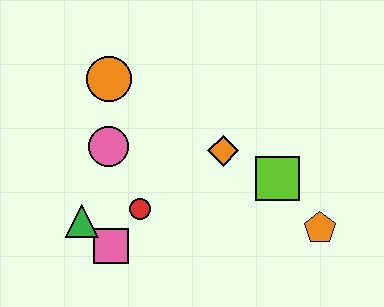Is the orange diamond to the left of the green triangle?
No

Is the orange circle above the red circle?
Yes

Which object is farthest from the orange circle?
The orange pentagon is farthest from the orange circle.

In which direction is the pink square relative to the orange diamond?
The pink square is to the left of the orange diamond.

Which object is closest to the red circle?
The pink square is closest to the red circle.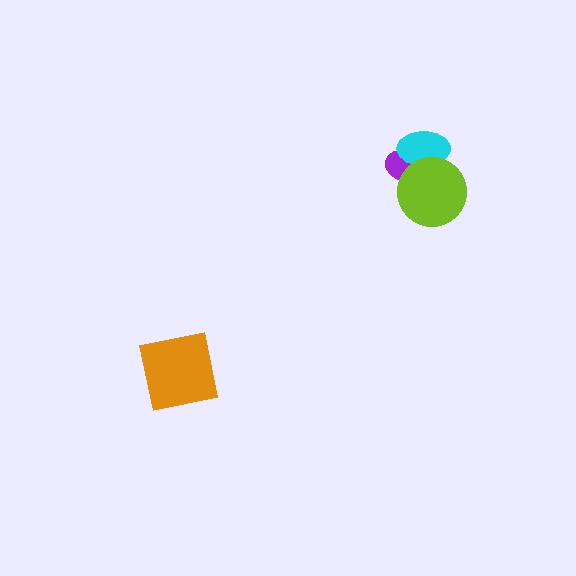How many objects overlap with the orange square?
0 objects overlap with the orange square.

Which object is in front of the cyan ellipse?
The lime circle is in front of the cyan ellipse.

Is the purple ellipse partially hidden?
Yes, it is partially covered by another shape.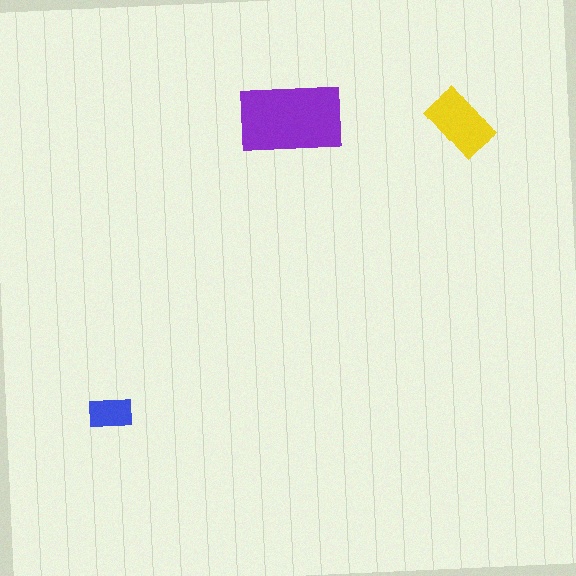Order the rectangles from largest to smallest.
the purple one, the yellow one, the blue one.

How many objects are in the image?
There are 3 objects in the image.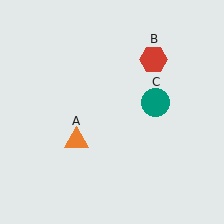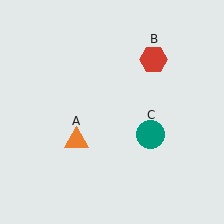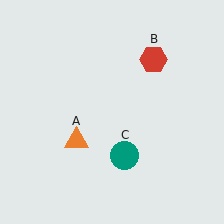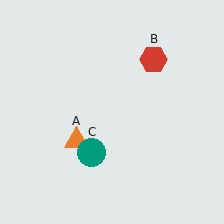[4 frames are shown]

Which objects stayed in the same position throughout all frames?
Orange triangle (object A) and red hexagon (object B) remained stationary.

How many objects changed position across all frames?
1 object changed position: teal circle (object C).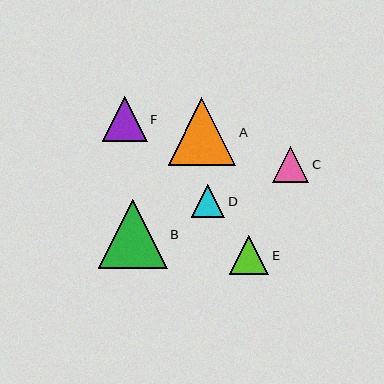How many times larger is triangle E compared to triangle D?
Triangle E is approximately 1.2 times the size of triangle D.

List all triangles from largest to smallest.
From largest to smallest: B, A, F, E, C, D.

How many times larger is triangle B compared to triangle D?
Triangle B is approximately 2.1 times the size of triangle D.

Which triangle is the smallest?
Triangle D is the smallest with a size of approximately 33 pixels.